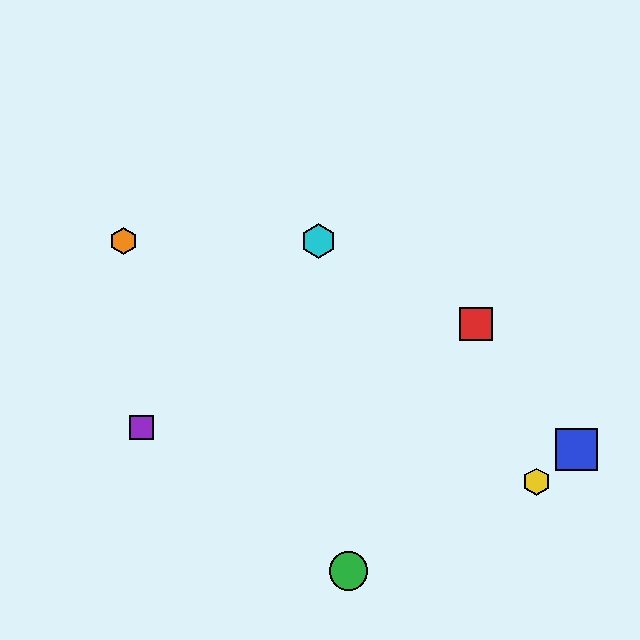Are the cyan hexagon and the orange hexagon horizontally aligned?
Yes, both are at y≈241.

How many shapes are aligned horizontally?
2 shapes (the orange hexagon, the cyan hexagon) are aligned horizontally.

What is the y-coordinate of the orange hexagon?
The orange hexagon is at y≈241.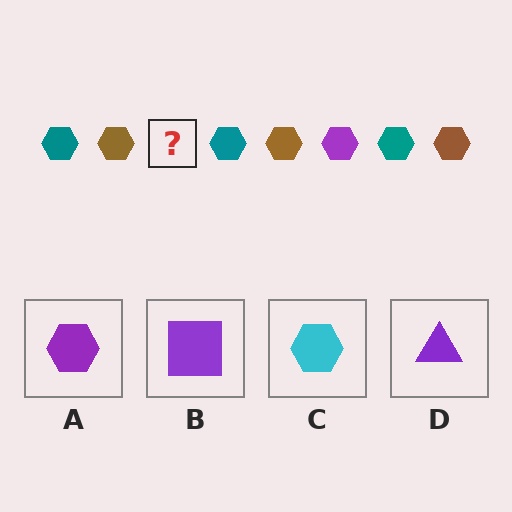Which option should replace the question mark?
Option A.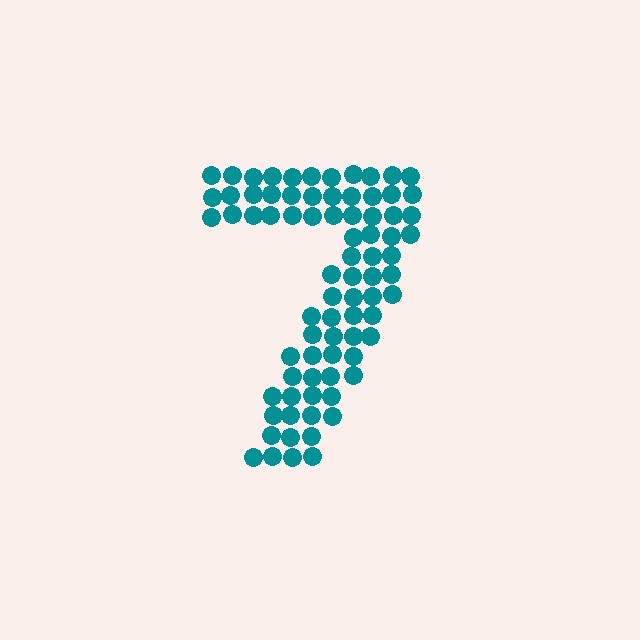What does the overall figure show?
The overall figure shows the digit 7.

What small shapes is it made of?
It is made of small circles.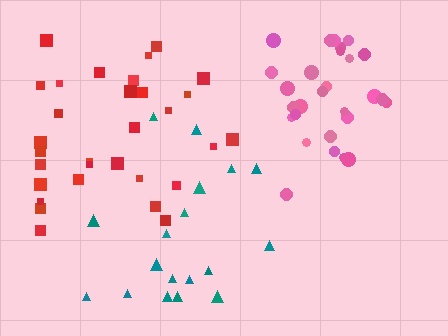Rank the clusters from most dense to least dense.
pink, red, teal.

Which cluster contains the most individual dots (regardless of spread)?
Red (31).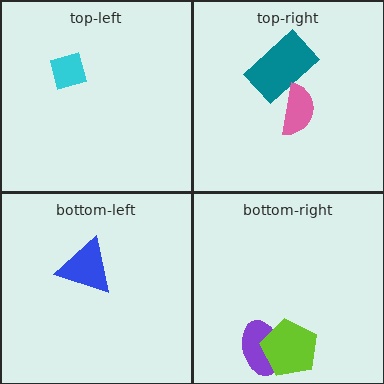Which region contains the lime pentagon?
The bottom-right region.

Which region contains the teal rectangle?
The top-right region.